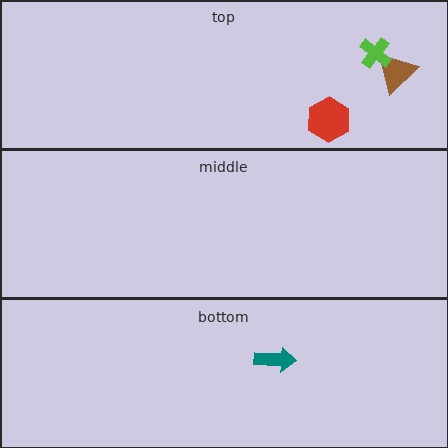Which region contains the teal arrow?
The bottom region.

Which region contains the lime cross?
The top region.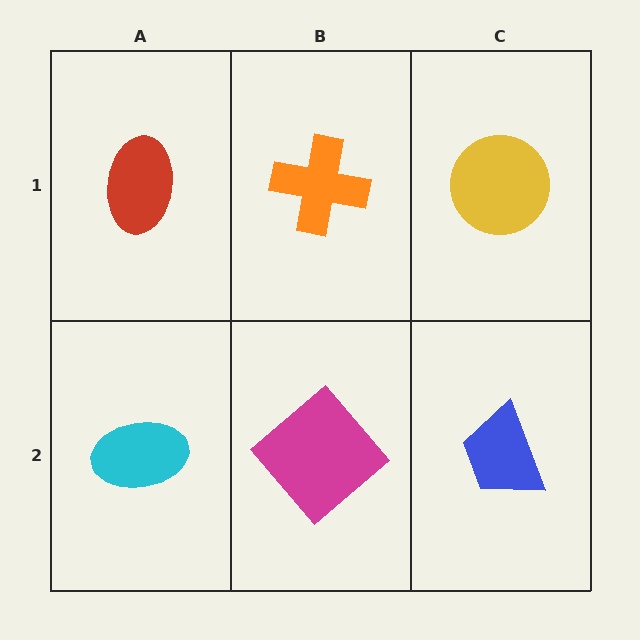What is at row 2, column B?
A magenta diamond.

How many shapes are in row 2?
3 shapes.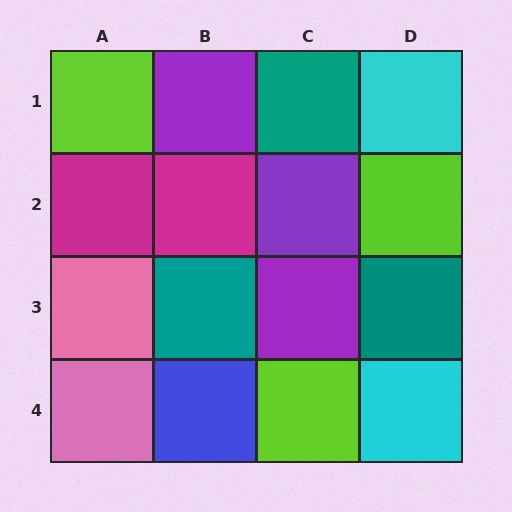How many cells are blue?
1 cell is blue.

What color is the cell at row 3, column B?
Teal.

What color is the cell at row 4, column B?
Blue.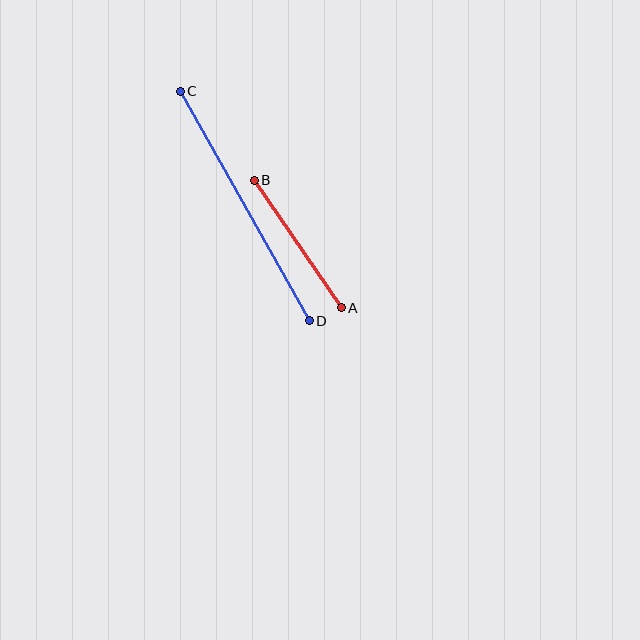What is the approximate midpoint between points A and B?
The midpoint is at approximately (298, 244) pixels.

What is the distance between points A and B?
The distance is approximately 155 pixels.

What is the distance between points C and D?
The distance is approximately 264 pixels.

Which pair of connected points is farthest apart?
Points C and D are farthest apart.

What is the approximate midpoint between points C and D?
The midpoint is at approximately (245, 206) pixels.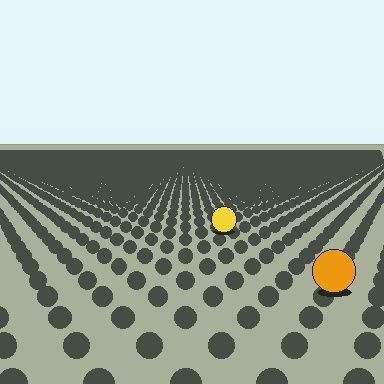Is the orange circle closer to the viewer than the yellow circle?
Yes. The orange circle is closer — you can tell from the texture gradient: the ground texture is coarser near it.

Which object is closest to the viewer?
The orange circle is closest. The texture marks near it are larger and more spread out.